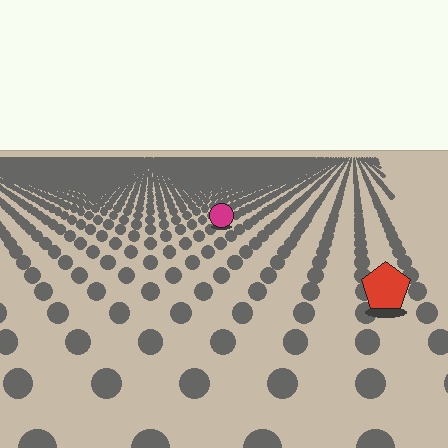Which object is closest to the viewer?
The red pentagon is closest. The texture marks near it are larger and more spread out.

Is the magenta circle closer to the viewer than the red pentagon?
No. The red pentagon is closer — you can tell from the texture gradient: the ground texture is coarser near it.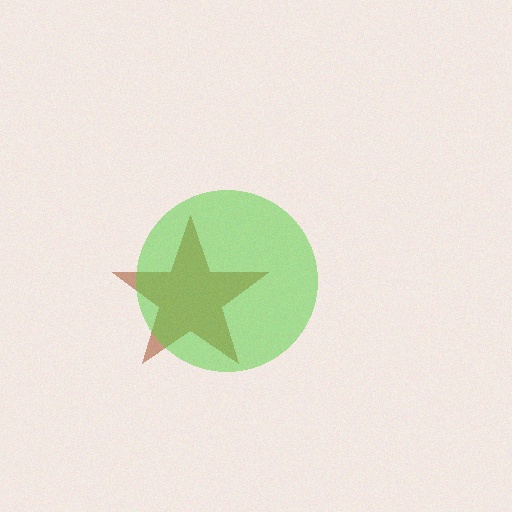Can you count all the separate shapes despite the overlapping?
Yes, there are 2 separate shapes.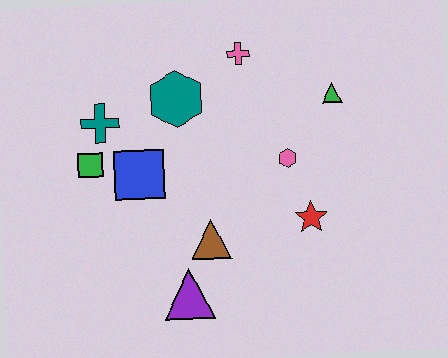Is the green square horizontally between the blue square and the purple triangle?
No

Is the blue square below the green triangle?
Yes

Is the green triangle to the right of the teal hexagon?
Yes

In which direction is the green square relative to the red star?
The green square is to the left of the red star.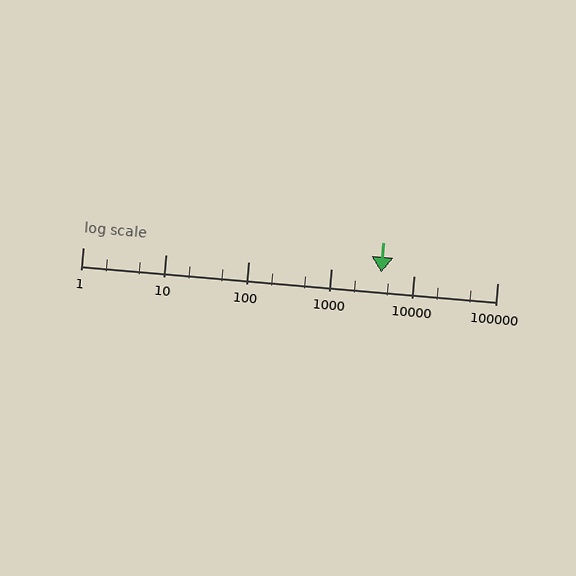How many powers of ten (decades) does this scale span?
The scale spans 5 decades, from 1 to 100000.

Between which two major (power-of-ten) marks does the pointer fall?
The pointer is between 1000 and 10000.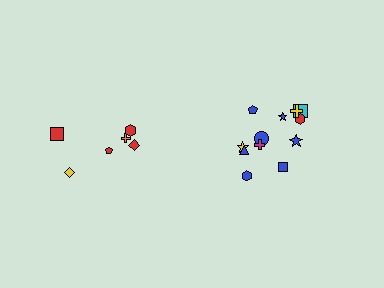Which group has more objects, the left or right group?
The right group.